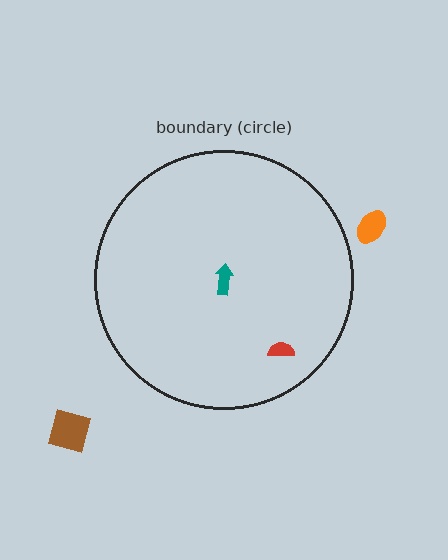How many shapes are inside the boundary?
2 inside, 2 outside.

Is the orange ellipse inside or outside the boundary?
Outside.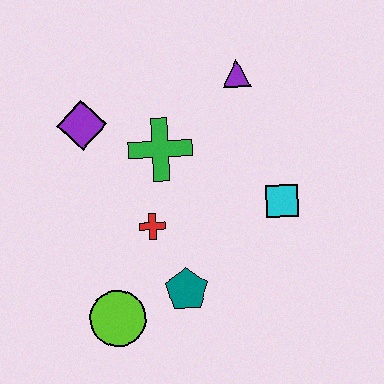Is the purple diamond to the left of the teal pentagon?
Yes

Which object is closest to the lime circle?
The teal pentagon is closest to the lime circle.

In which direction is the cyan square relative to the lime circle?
The cyan square is to the right of the lime circle.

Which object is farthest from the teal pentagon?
The purple triangle is farthest from the teal pentagon.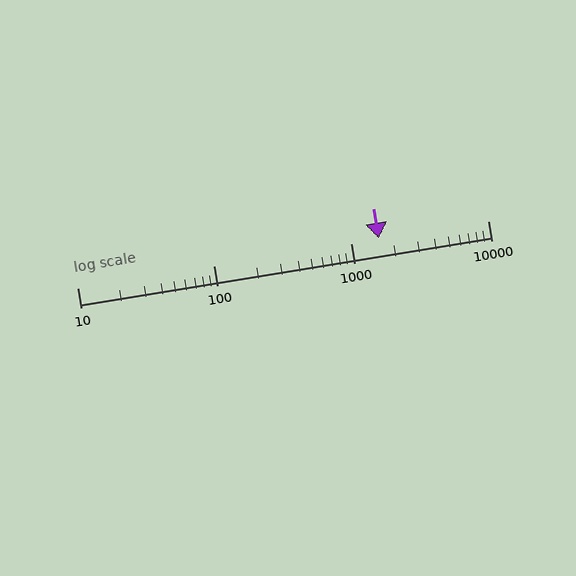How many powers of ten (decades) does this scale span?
The scale spans 3 decades, from 10 to 10000.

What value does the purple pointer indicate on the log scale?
The pointer indicates approximately 1600.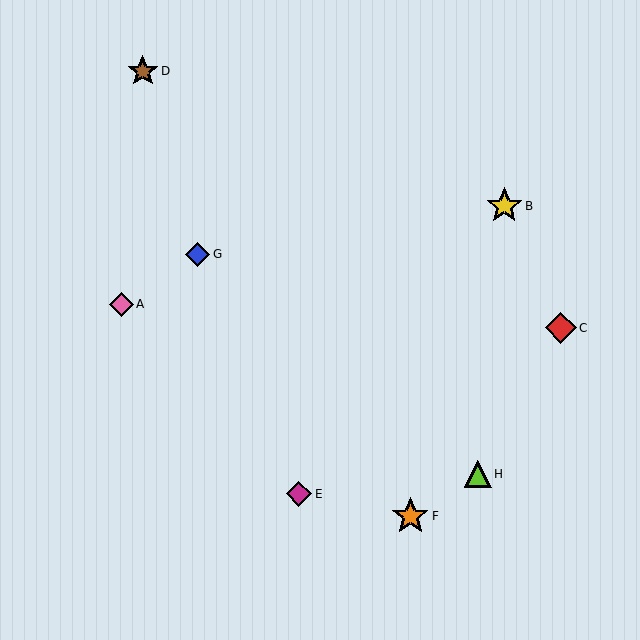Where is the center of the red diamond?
The center of the red diamond is at (561, 328).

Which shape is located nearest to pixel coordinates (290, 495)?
The magenta diamond (labeled E) at (299, 494) is nearest to that location.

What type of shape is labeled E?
Shape E is a magenta diamond.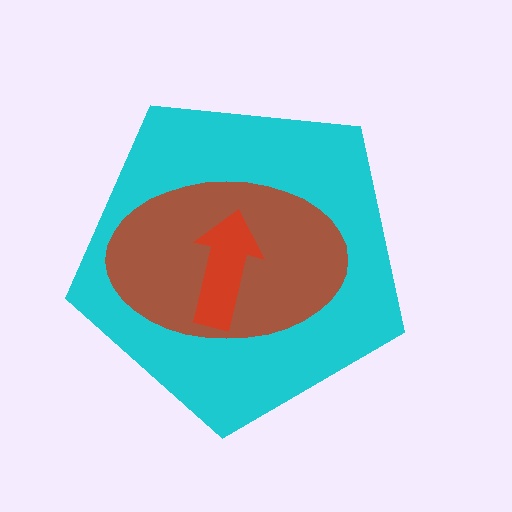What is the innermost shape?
The red arrow.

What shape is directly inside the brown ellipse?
The red arrow.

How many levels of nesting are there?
3.